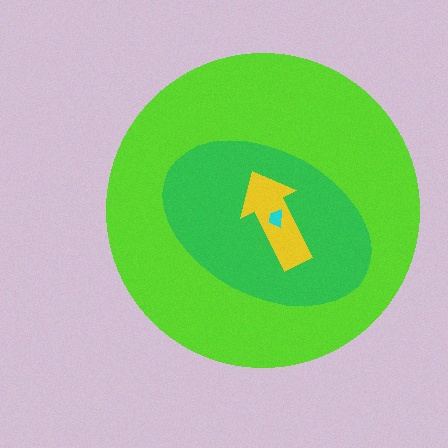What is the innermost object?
The cyan trapezoid.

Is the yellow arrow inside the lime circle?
Yes.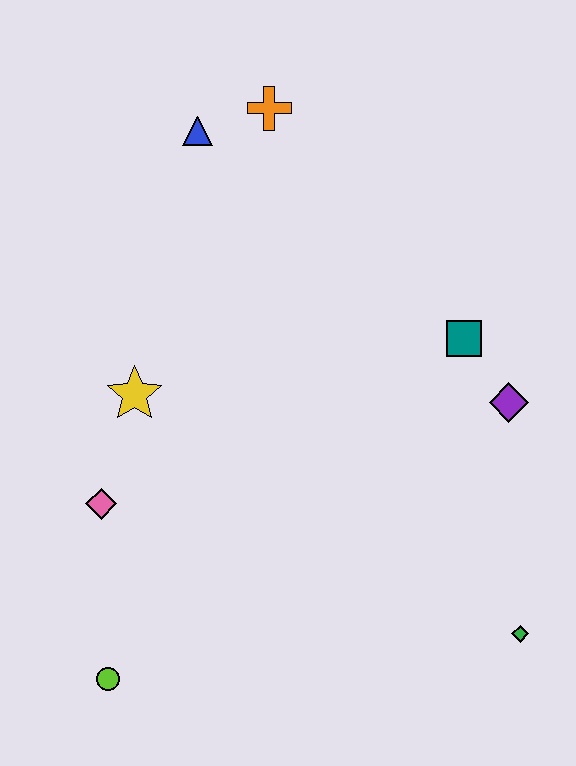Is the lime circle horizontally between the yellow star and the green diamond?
No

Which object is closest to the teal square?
The purple diamond is closest to the teal square.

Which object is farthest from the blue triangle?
The green diamond is farthest from the blue triangle.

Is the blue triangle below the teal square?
No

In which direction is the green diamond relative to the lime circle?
The green diamond is to the right of the lime circle.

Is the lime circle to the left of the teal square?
Yes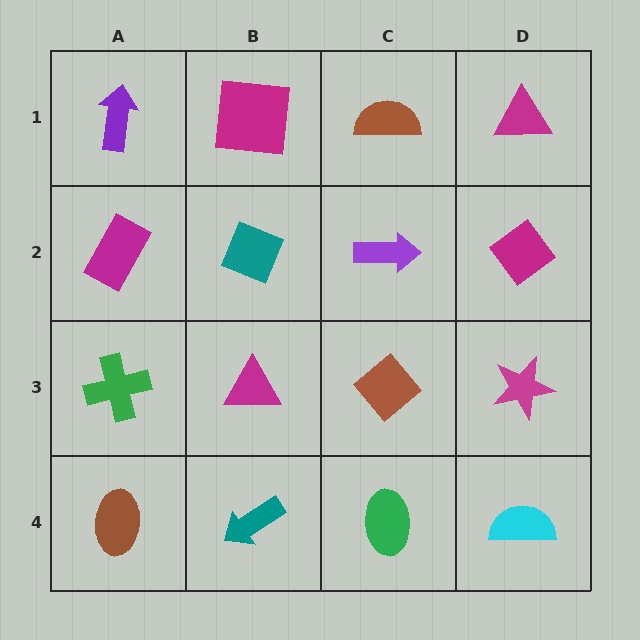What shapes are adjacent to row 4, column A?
A green cross (row 3, column A), a teal arrow (row 4, column B).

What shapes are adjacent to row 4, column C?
A brown diamond (row 3, column C), a teal arrow (row 4, column B), a cyan semicircle (row 4, column D).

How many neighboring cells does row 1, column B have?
3.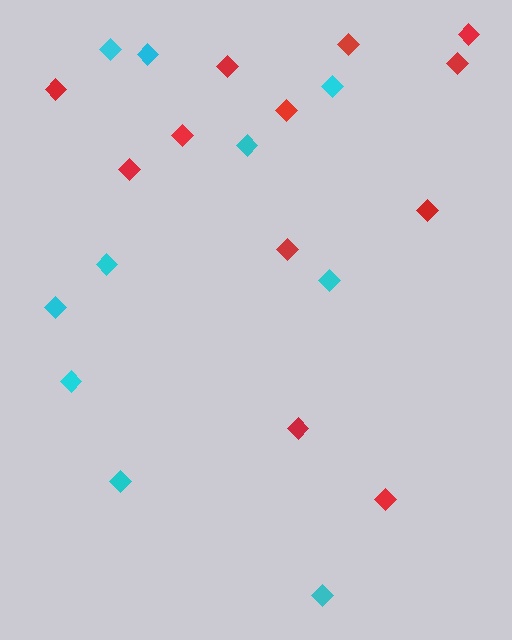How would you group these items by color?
There are 2 groups: one group of red diamonds (12) and one group of cyan diamonds (10).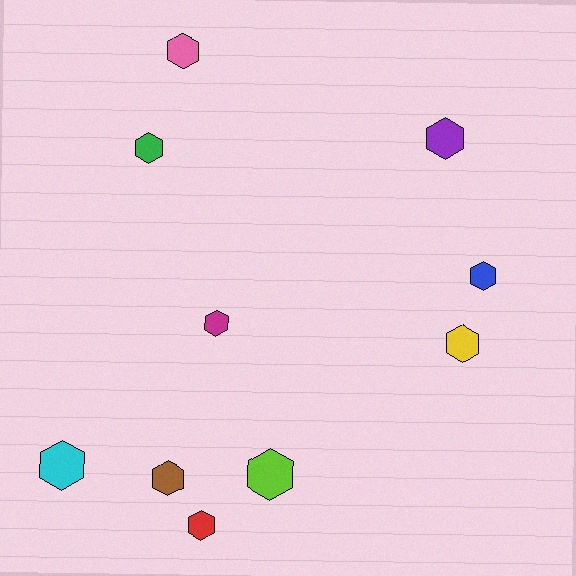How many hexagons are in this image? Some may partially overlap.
There are 10 hexagons.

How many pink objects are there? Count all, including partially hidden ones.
There is 1 pink object.